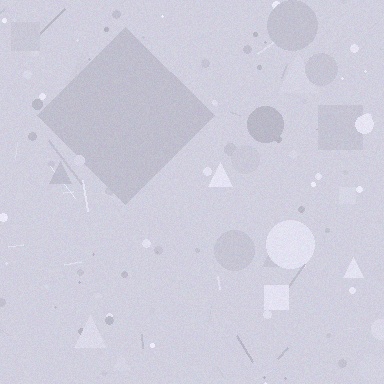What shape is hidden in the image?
A diamond is hidden in the image.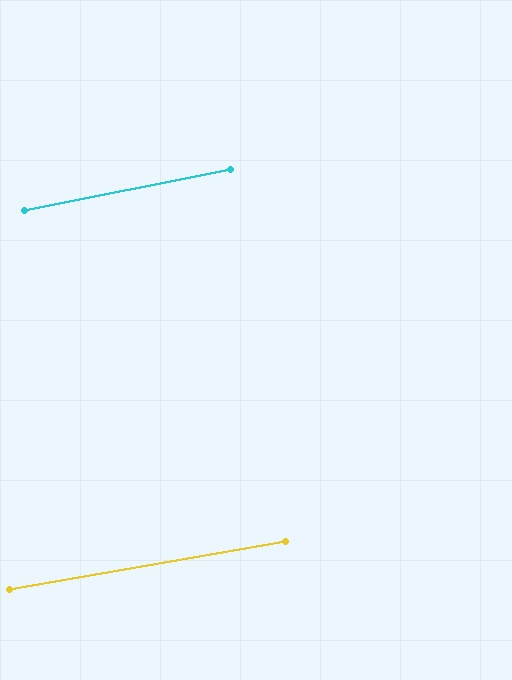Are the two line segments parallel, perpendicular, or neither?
Parallel — their directions differ by only 1.3°.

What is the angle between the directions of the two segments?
Approximately 1 degree.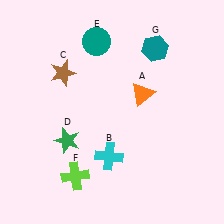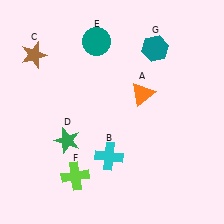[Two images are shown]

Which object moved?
The brown star (C) moved left.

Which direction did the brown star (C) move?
The brown star (C) moved left.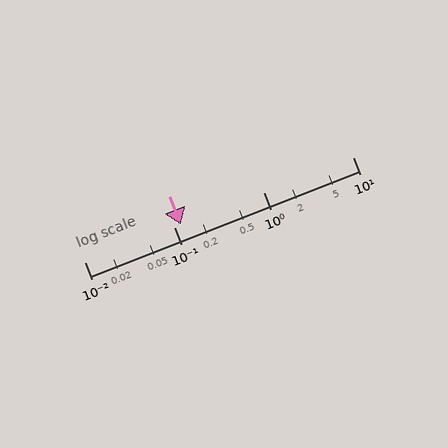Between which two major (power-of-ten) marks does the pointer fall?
The pointer is between 0.1 and 1.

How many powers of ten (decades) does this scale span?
The scale spans 3 decades, from 0.01 to 10.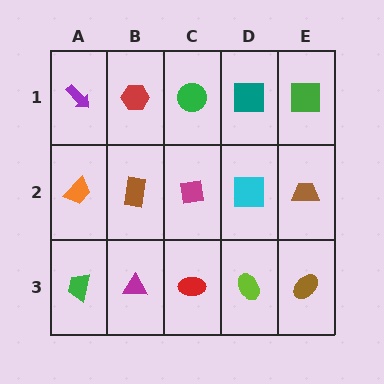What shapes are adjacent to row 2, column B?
A red hexagon (row 1, column B), a magenta triangle (row 3, column B), an orange trapezoid (row 2, column A), a magenta square (row 2, column C).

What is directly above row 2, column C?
A green circle.